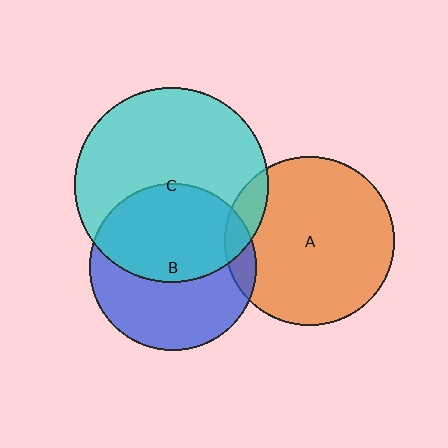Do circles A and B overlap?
Yes.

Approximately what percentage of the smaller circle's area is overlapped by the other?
Approximately 10%.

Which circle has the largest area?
Circle C (cyan).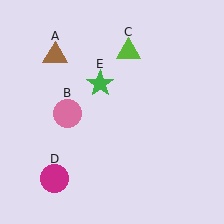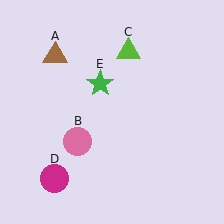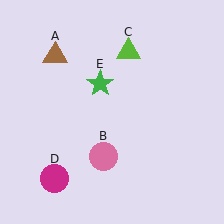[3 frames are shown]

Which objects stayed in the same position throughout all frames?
Brown triangle (object A) and lime triangle (object C) and magenta circle (object D) and green star (object E) remained stationary.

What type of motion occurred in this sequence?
The pink circle (object B) rotated counterclockwise around the center of the scene.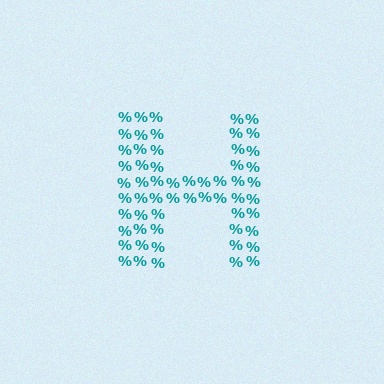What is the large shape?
The large shape is the letter H.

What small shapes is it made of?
It is made of small percent signs.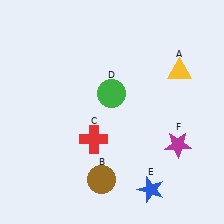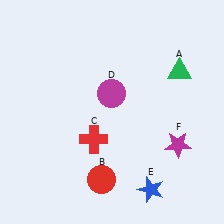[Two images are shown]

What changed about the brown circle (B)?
In Image 1, B is brown. In Image 2, it changed to red.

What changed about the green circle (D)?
In Image 1, D is green. In Image 2, it changed to magenta.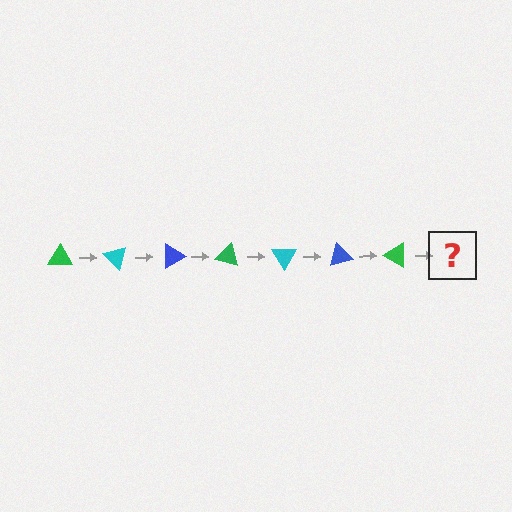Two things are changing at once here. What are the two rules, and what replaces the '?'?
The two rules are that it rotates 45 degrees each step and the color cycles through green, cyan, and blue. The '?' should be a cyan triangle, rotated 315 degrees from the start.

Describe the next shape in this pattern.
It should be a cyan triangle, rotated 315 degrees from the start.